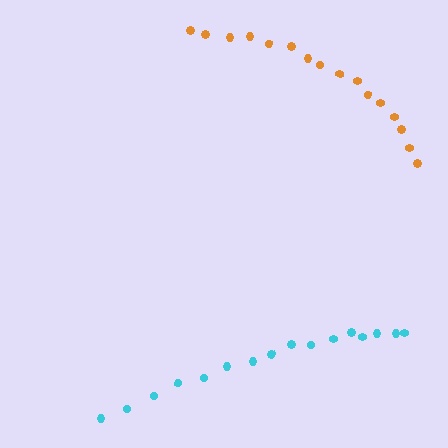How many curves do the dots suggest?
There are 2 distinct paths.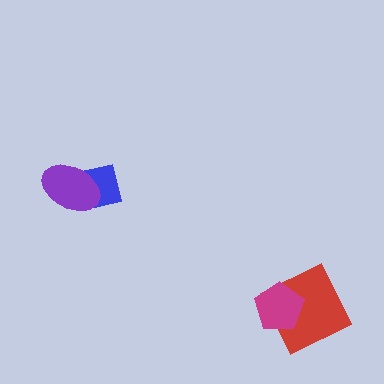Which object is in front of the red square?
The magenta pentagon is in front of the red square.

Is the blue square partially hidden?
Yes, it is partially covered by another shape.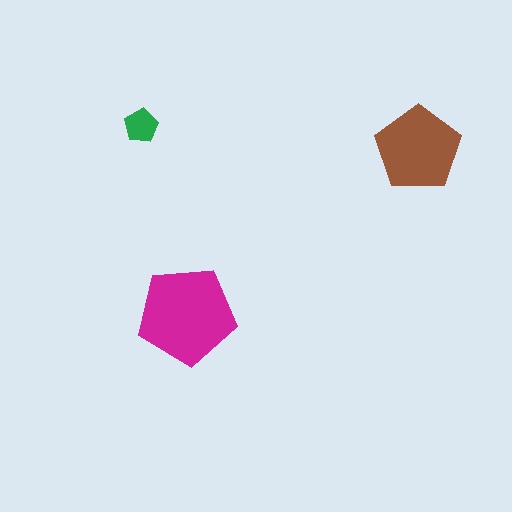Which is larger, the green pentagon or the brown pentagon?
The brown one.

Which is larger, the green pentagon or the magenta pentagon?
The magenta one.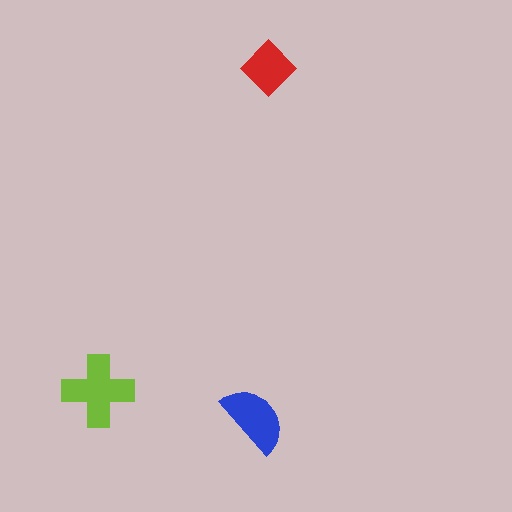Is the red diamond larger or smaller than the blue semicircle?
Smaller.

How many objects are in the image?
There are 3 objects in the image.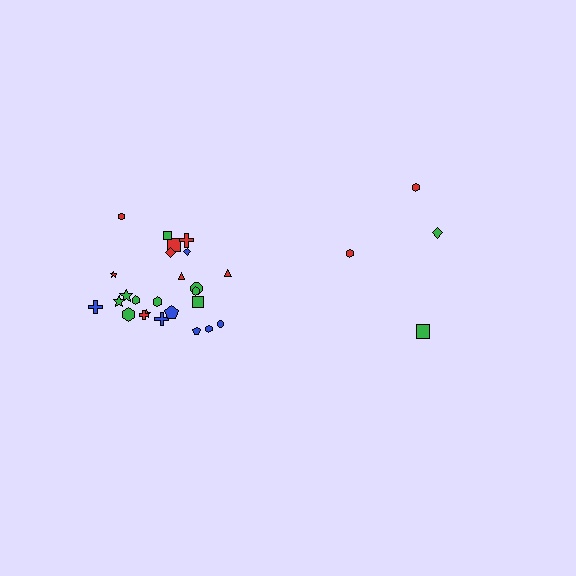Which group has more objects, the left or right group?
The left group.